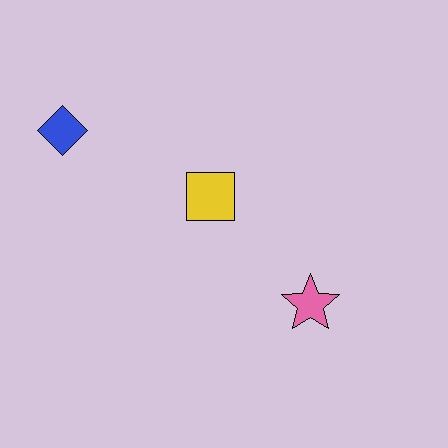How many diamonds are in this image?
There is 1 diamond.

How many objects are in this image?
There are 3 objects.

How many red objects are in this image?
There are no red objects.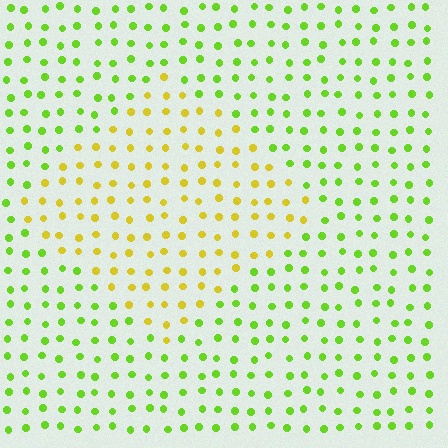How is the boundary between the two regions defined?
The boundary is defined purely by a slight shift in hue (about 42 degrees). Spacing, size, and orientation are identical on both sides.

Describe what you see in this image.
The image is filled with small lime elements in a uniform arrangement. A diamond-shaped region is visible where the elements are tinted to a slightly different hue, forming a subtle color boundary.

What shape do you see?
I see a diamond.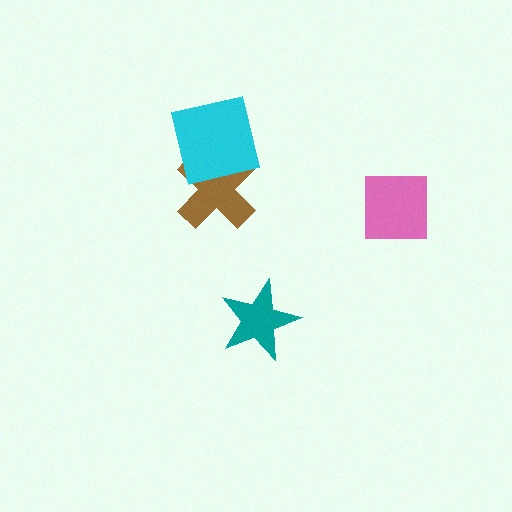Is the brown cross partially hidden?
Yes, it is partially covered by another shape.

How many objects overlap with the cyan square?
1 object overlaps with the cyan square.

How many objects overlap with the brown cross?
1 object overlaps with the brown cross.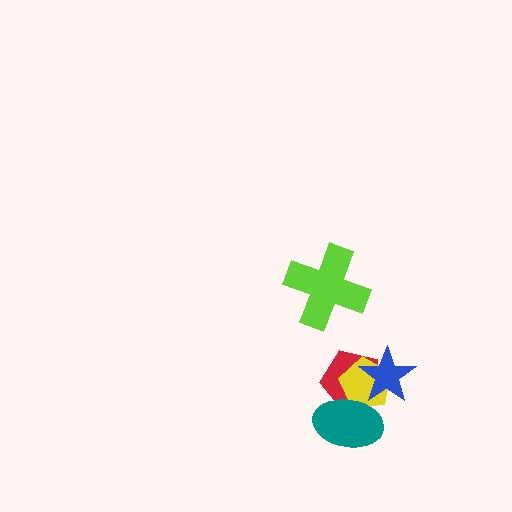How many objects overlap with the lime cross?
0 objects overlap with the lime cross.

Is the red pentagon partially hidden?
Yes, it is partially covered by another shape.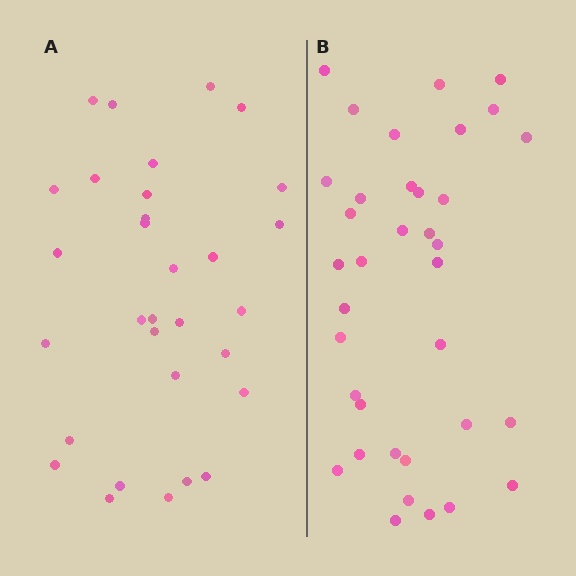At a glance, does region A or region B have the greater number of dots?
Region B (the right region) has more dots.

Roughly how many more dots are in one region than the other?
Region B has about 5 more dots than region A.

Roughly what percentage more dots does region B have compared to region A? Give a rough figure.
About 15% more.